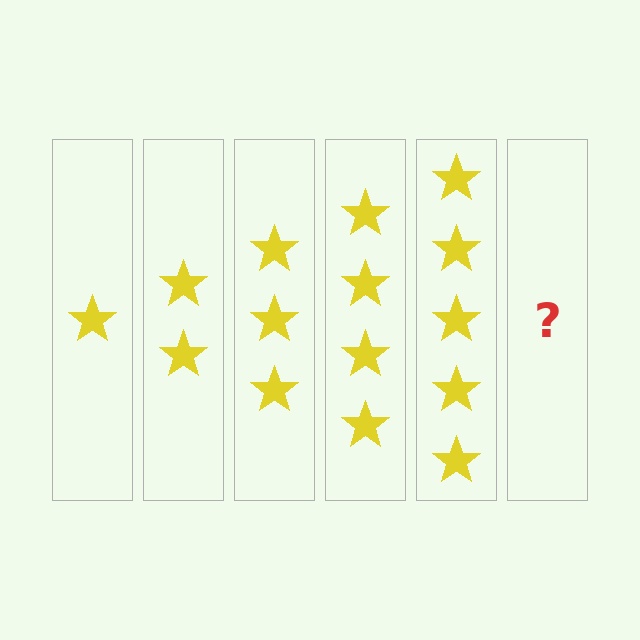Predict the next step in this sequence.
The next step is 6 stars.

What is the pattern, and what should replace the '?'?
The pattern is that each step adds one more star. The '?' should be 6 stars.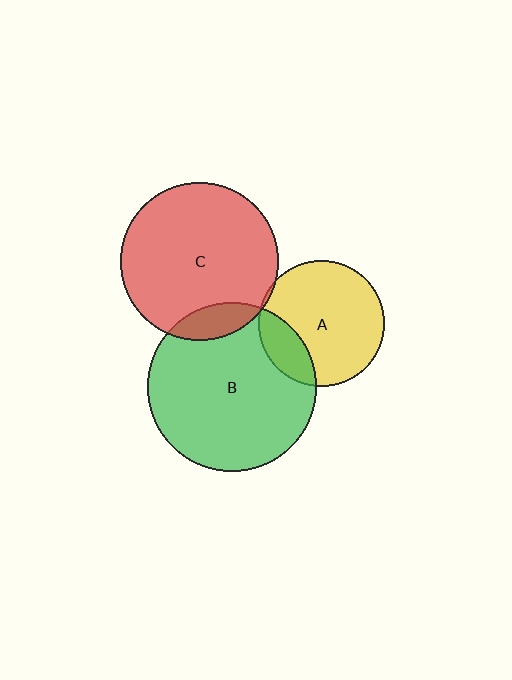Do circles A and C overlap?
Yes.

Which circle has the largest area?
Circle B (green).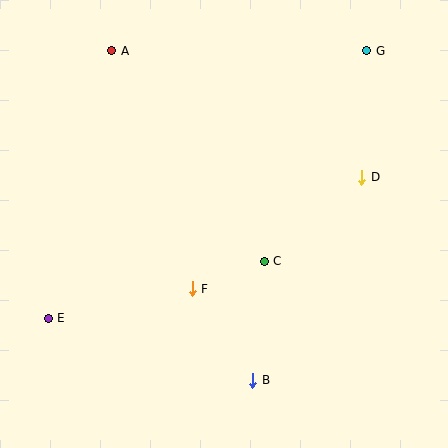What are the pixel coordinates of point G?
Point G is at (367, 51).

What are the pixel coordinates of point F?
Point F is at (192, 289).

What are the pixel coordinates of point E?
Point E is at (48, 318).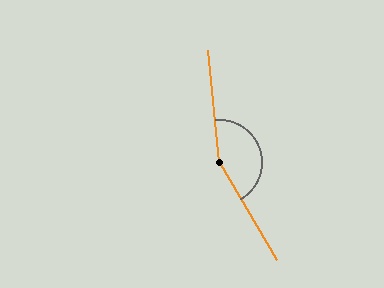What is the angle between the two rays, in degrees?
Approximately 155 degrees.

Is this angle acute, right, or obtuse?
It is obtuse.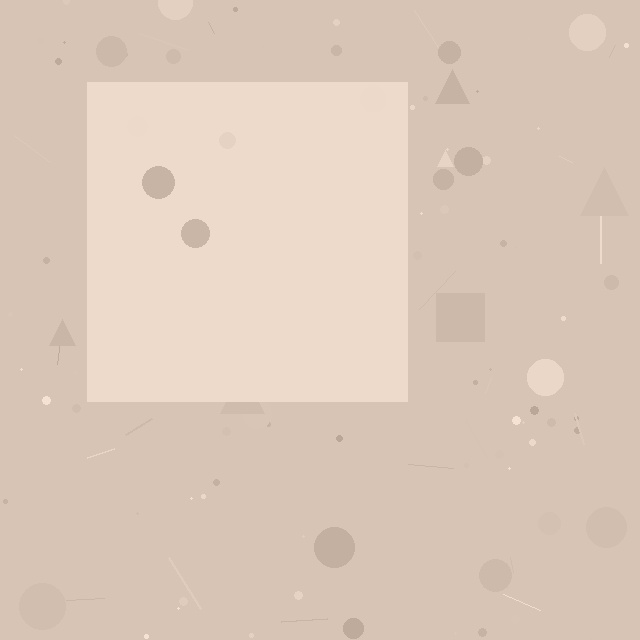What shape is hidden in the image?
A square is hidden in the image.